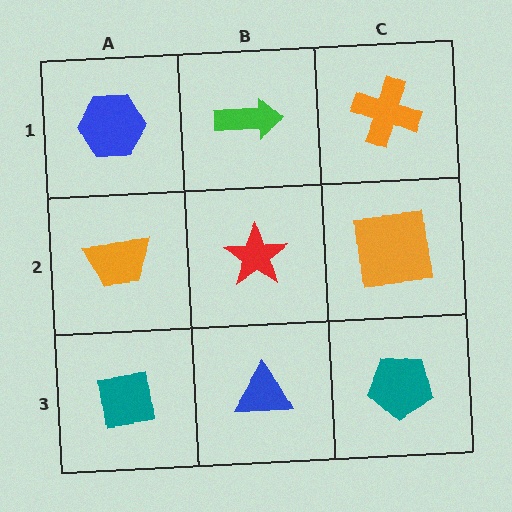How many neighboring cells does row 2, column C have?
3.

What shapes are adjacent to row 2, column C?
An orange cross (row 1, column C), a teal pentagon (row 3, column C), a red star (row 2, column B).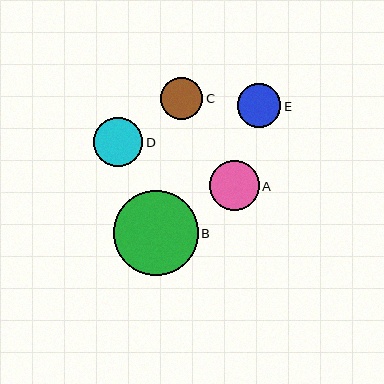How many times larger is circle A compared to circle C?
Circle A is approximately 1.2 times the size of circle C.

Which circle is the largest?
Circle B is the largest with a size of approximately 85 pixels.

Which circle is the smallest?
Circle C is the smallest with a size of approximately 42 pixels.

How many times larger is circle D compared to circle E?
Circle D is approximately 1.1 times the size of circle E.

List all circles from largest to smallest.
From largest to smallest: B, A, D, E, C.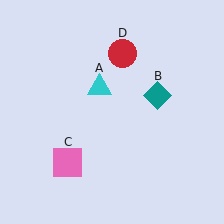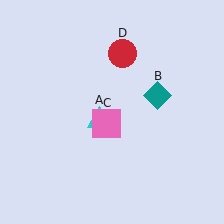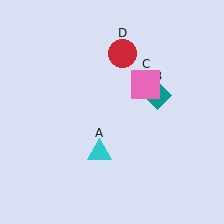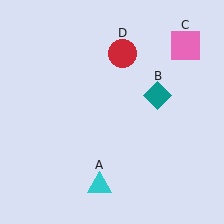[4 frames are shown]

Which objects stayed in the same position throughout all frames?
Teal diamond (object B) and red circle (object D) remained stationary.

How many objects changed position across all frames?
2 objects changed position: cyan triangle (object A), pink square (object C).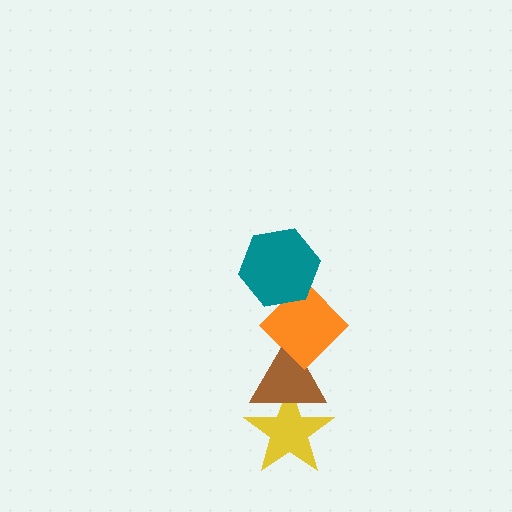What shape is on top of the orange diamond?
The teal hexagon is on top of the orange diamond.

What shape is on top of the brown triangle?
The orange diamond is on top of the brown triangle.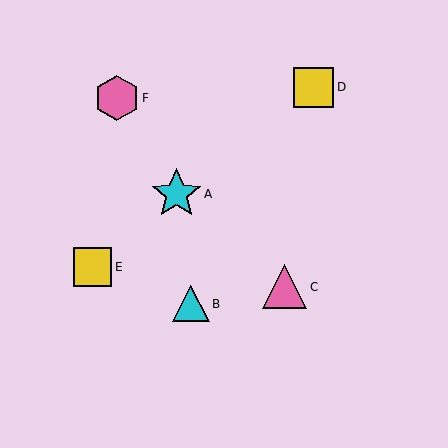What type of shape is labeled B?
Shape B is a cyan triangle.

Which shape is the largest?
The cyan star (labeled A) is the largest.